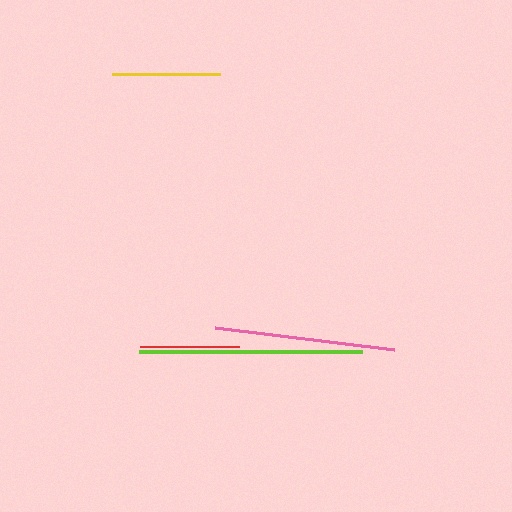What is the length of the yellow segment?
The yellow segment is approximately 108 pixels long.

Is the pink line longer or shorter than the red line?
The pink line is longer than the red line.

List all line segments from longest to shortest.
From longest to shortest: lime, pink, yellow, red.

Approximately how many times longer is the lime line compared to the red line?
The lime line is approximately 2.3 times the length of the red line.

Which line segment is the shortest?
The red line is the shortest at approximately 99 pixels.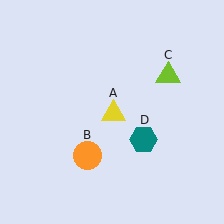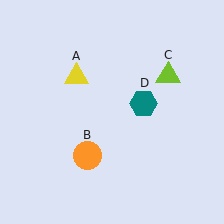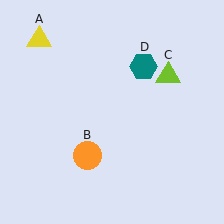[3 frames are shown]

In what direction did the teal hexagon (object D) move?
The teal hexagon (object D) moved up.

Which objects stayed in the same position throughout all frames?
Orange circle (object B) and lime triangle (object C) remained stationary.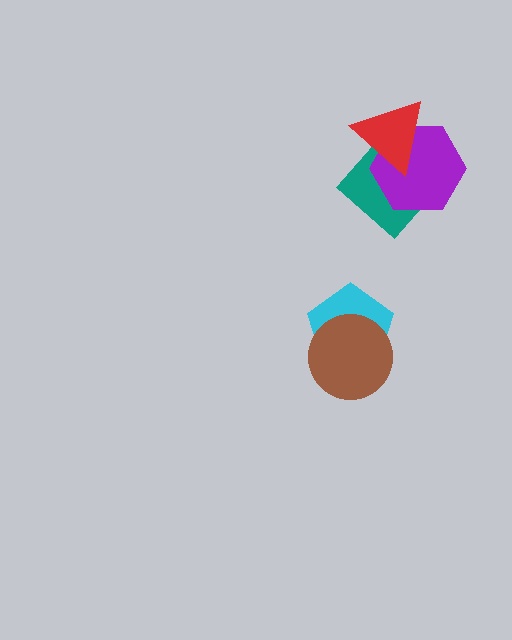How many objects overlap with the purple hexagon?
2 objects overlap with the purple hexagon.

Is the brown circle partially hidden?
No, no other shape covers it.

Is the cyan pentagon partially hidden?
Yes, it is partially covered by another shape.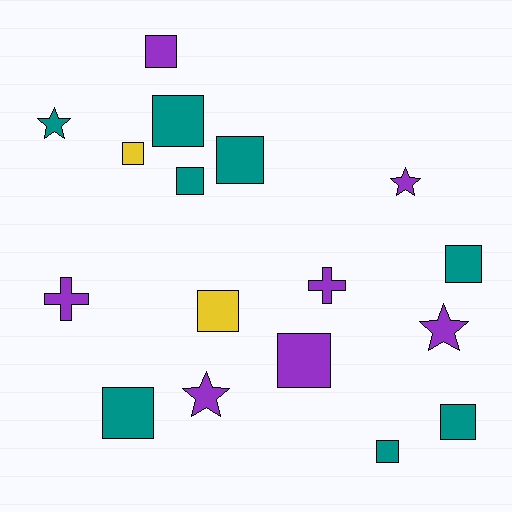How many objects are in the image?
There are 17 objects.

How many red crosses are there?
There are no red crosses.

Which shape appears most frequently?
Square, with 11 objects.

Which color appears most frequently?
Teal, with 8 objects.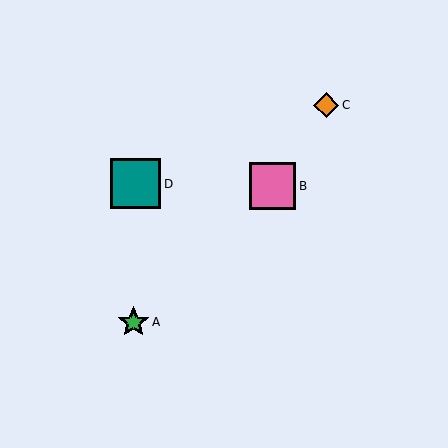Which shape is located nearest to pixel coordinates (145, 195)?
The teal square (labeled D) at (136, 184) is nearest to that location.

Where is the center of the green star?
The center of the green star is at (133, 322).